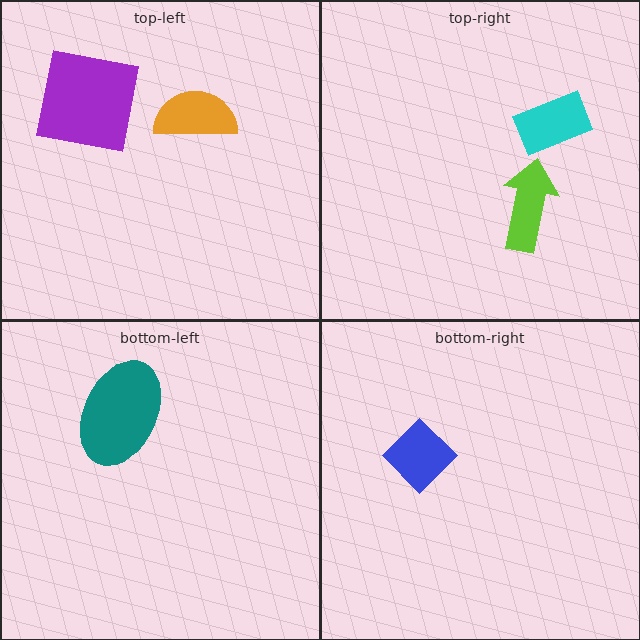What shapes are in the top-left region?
The purple square, the orange semicircle.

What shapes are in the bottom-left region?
The teal ellipse.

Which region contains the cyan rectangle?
The top-right region.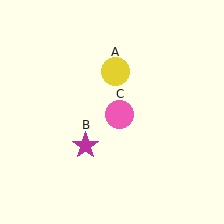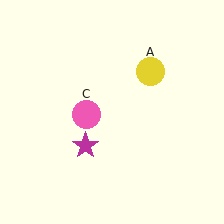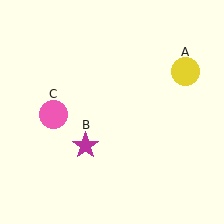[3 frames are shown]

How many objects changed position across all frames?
2 objects changed position: yellow circle (object A), pink circle (object C).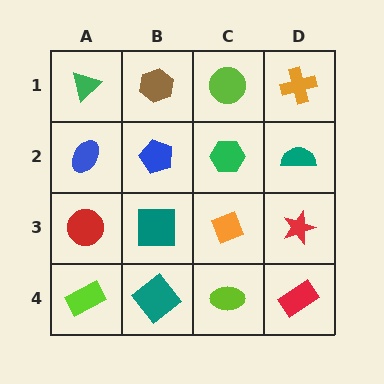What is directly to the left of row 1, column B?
A green triangle.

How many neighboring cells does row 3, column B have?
4.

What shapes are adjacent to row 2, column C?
A lime circle (row 1, column C), an orange diamond (row 3, column C), a blue pentagon (row 2, column B), a teal semicircle (row 2, column D).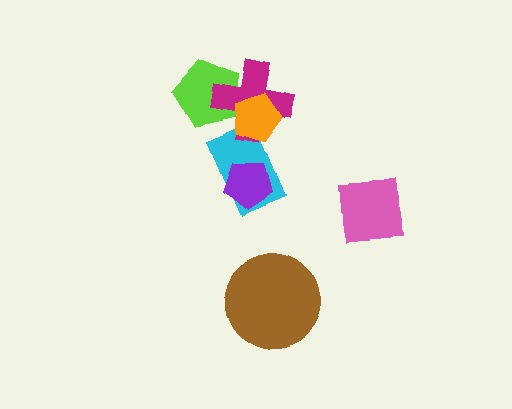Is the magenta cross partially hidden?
Yes, it is partially covered by another shape.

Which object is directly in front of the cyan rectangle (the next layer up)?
The magenta cross is directly in front of the cyan rectangle.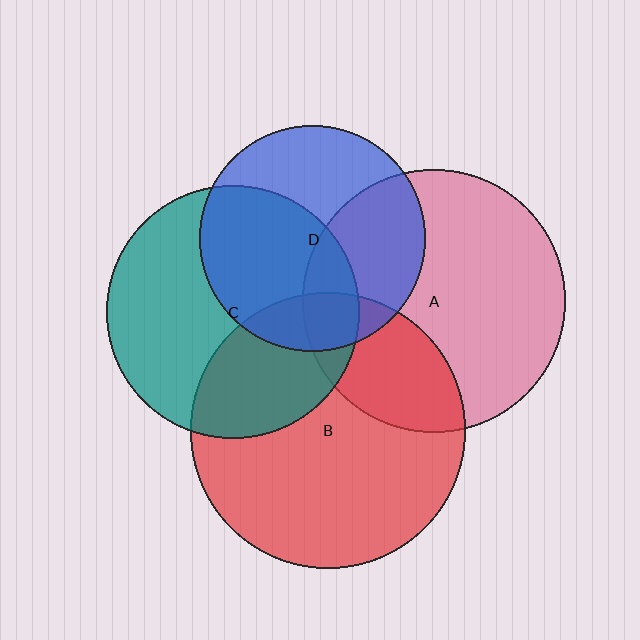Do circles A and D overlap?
Yes.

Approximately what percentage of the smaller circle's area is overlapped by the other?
Approximately 40%.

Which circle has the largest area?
Circle B (red).